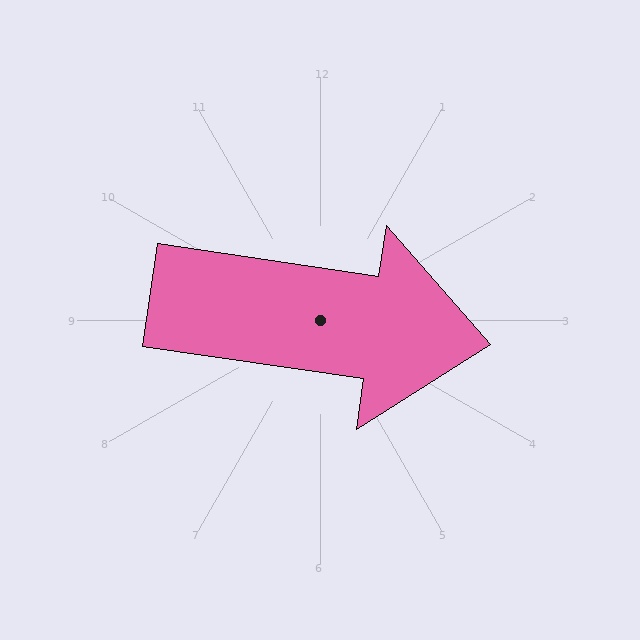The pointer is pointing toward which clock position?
Roughly 3 o'clock.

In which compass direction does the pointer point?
East.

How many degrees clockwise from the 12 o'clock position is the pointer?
Approximately 98 degrees.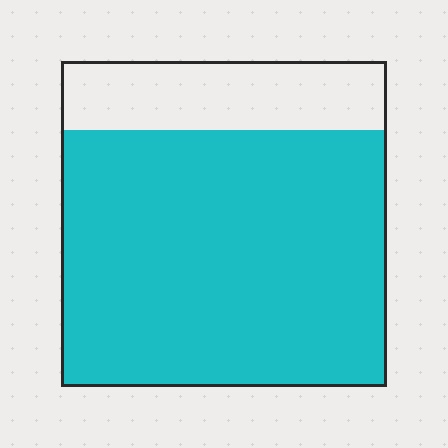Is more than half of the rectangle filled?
Yes.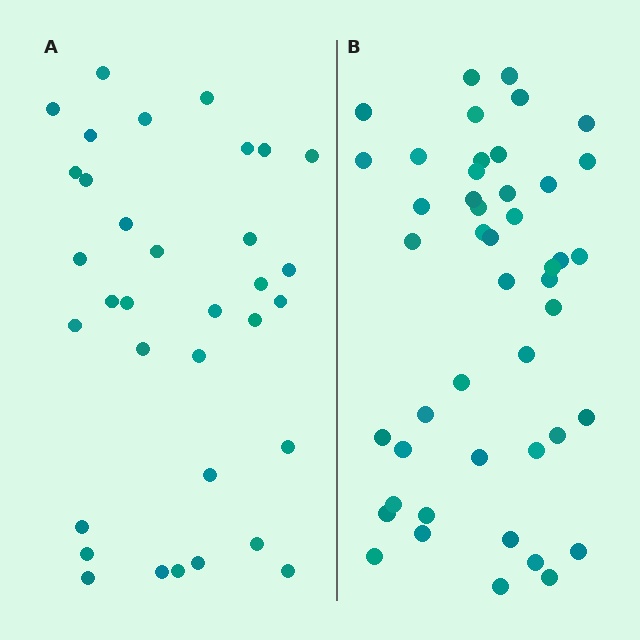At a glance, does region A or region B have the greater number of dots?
Region B (the right region) has more dots.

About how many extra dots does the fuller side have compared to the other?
Region B has roughly 12 or so more dots than region A.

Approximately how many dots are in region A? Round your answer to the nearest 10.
About 30 dots. (The exact count is 34, which rounds to 30.)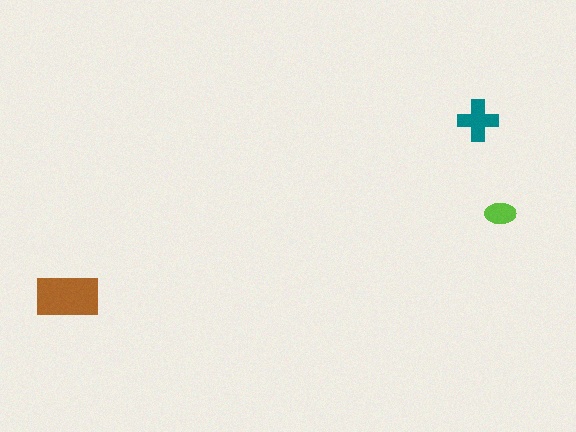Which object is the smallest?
The lime ellipse.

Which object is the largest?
The brown rectangle.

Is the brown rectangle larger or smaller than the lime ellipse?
Larger.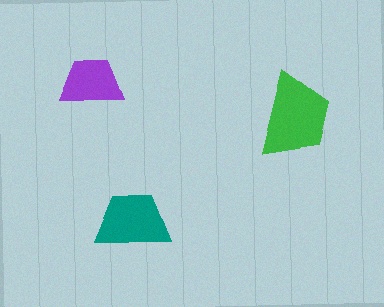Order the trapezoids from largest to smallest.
the green one, the teal one, the purple one.